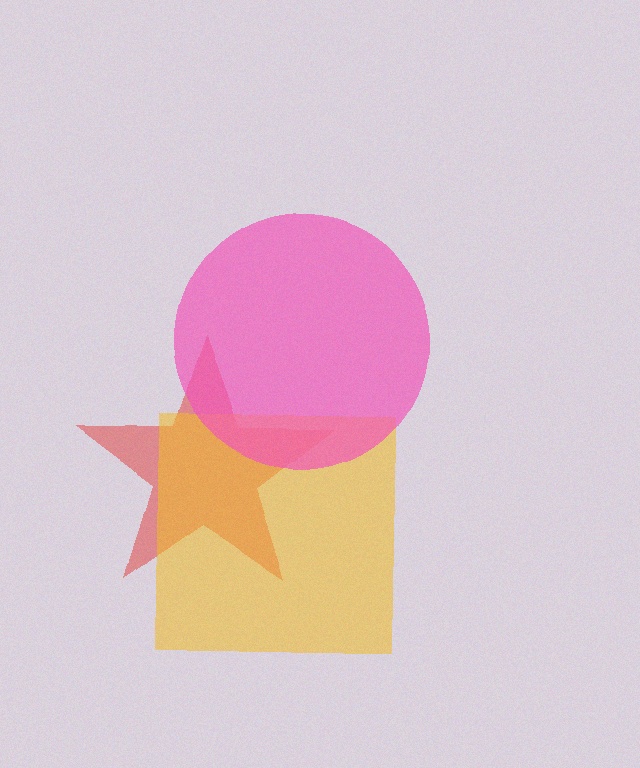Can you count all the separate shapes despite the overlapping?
Yes, there are 3 separate shapes.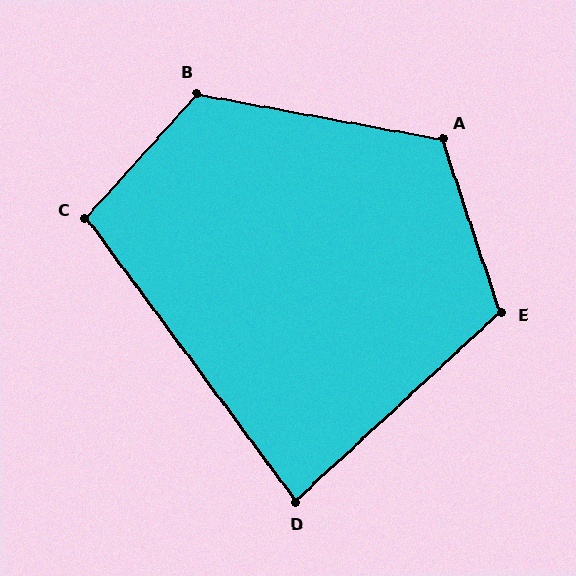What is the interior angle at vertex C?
Approximately 102 degrees (obtuse).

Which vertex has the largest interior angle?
B, at approximately 121 degrees.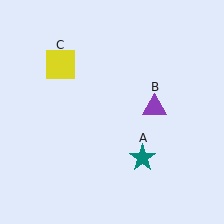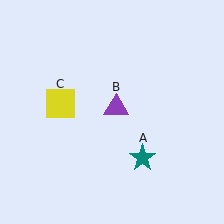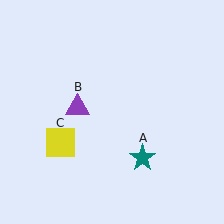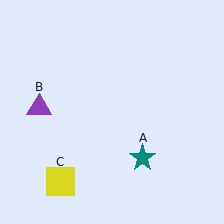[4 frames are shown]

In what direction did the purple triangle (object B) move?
The purple triangle (object B) moved left.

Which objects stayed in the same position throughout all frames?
Teal star (object A) remained stationary.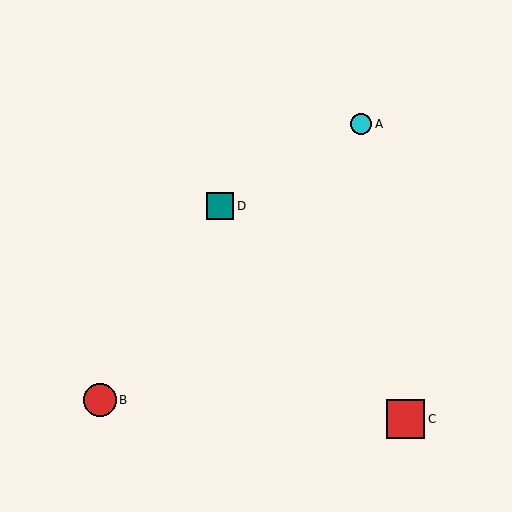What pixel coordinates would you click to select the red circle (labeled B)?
Click at (100, 400) to select the red circle B.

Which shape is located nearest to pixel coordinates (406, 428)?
The red square (labeled C) at (406, 419) is nearest to that location.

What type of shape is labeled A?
Shape A is a cyan circle.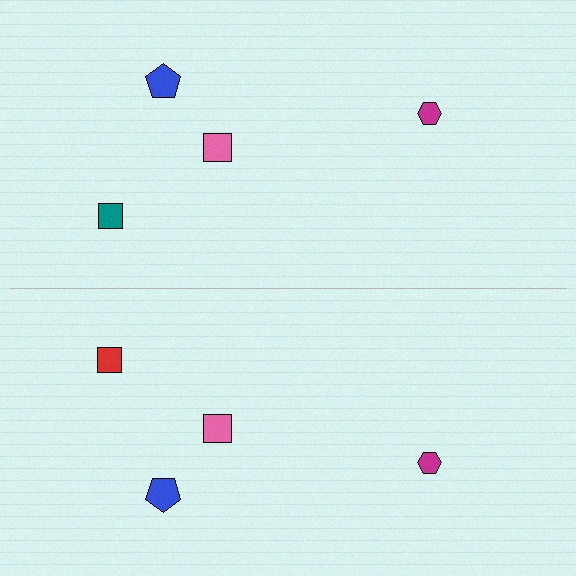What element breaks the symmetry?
The red square on the bottom side breaks the symmetry — its mirror counterpart is teal.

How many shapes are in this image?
There are 8 shapes in this image.